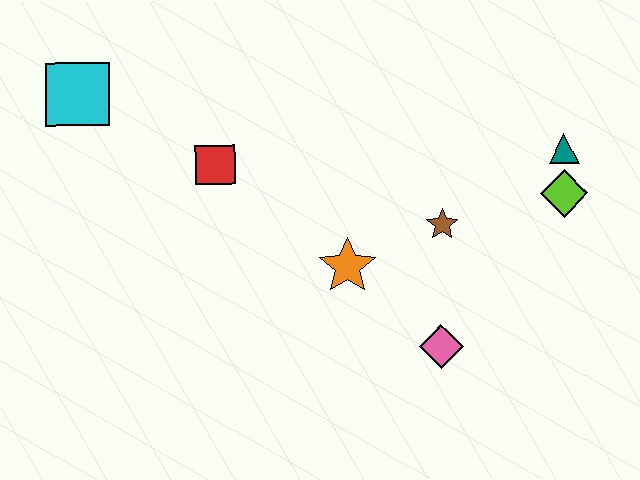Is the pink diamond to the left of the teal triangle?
Yes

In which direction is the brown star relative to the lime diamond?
The brown star is to the left of the lime diamond.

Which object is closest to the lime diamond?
The teal triangle is closest to the lime diamond.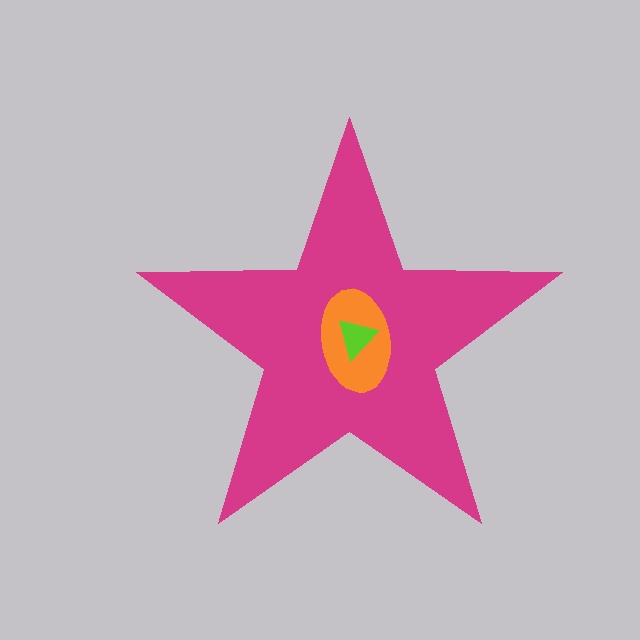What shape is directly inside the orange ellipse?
The lime triangle.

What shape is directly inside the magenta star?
The orange ellipse.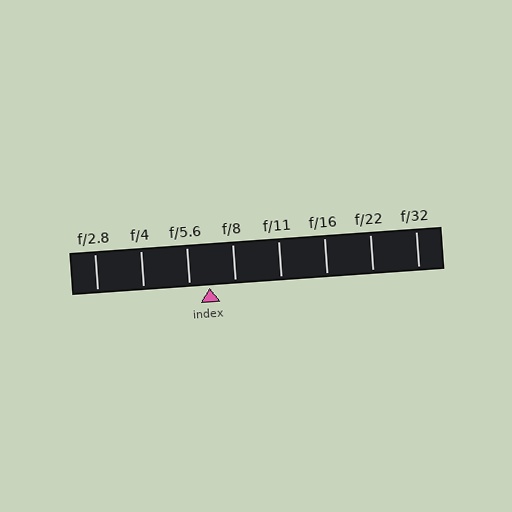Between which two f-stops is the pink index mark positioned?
The index mark is between f/5.6 and f/8.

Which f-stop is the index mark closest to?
The index mark is closest to f/5.6.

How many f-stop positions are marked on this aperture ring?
There are 8 f-stop positions marked.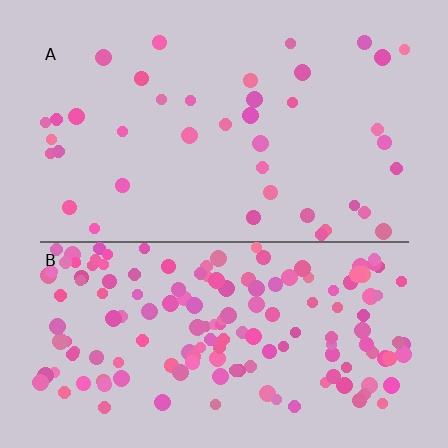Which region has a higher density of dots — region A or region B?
B (the bottom).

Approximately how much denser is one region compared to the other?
Approximately 4.0× — region B over region A.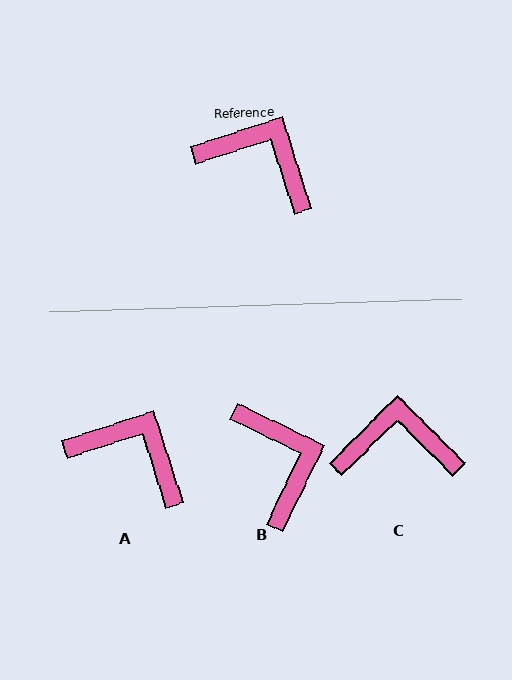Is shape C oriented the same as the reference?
No, it is off by about 27 degrees.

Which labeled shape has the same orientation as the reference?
A.